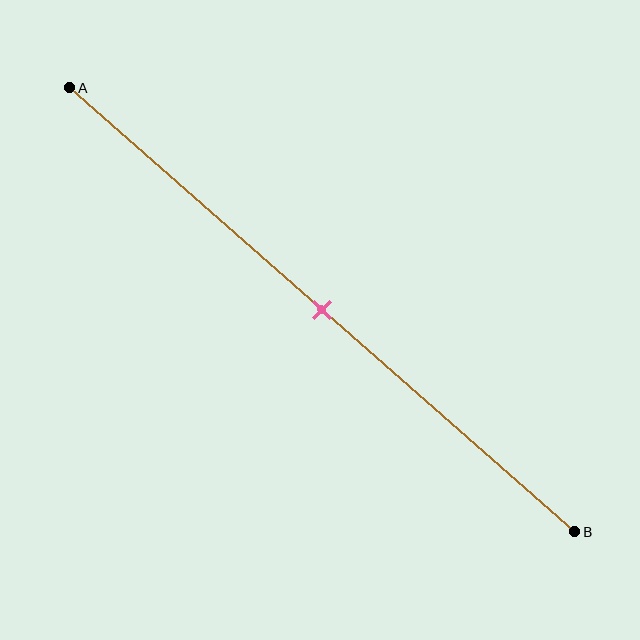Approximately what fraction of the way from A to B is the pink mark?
The pink mark is approximately 50% of the way from A to B.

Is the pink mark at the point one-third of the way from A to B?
No, the mark is at about 50% from A, not at the 33% one-third point.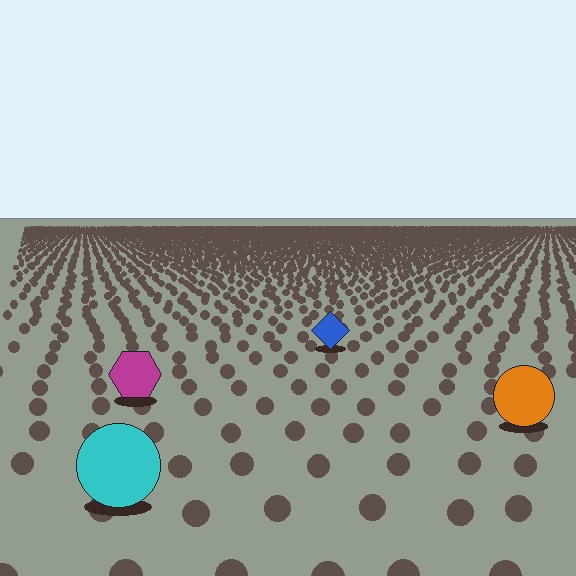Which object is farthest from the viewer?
The blue diamond is farthest from the viewer. It appears smaller and the ground texture around it is denser.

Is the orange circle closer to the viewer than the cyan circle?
No. The cyan circle is closer — you can tell from the texture gradient: the ground texture is coarser near it.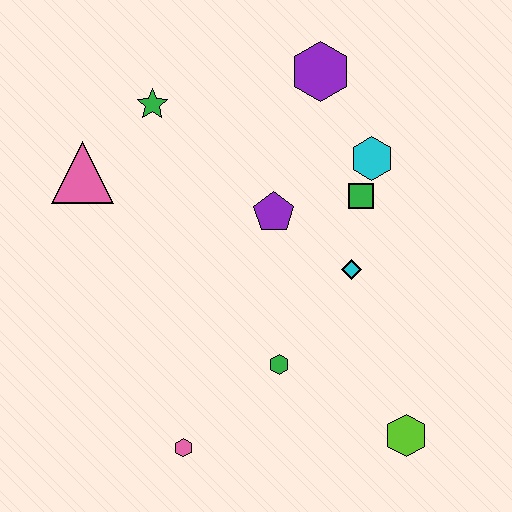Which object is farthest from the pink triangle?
The lime hexagon is farthest from the pink triangle.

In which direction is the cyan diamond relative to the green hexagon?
The cyan diamond is above the green hexagon.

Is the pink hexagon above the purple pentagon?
No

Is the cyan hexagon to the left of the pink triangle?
No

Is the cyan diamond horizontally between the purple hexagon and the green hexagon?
No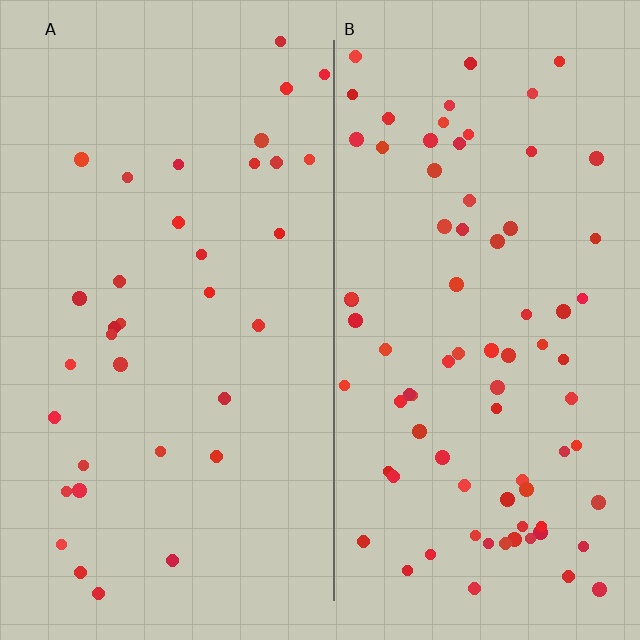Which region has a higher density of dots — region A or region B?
B (the right).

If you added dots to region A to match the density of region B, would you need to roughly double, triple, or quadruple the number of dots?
Approximately double.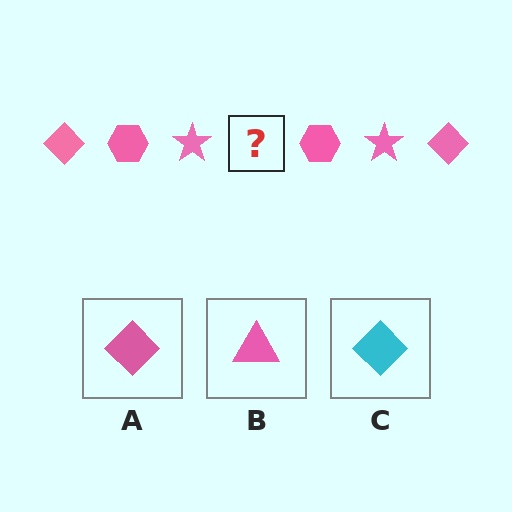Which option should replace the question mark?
Option A.